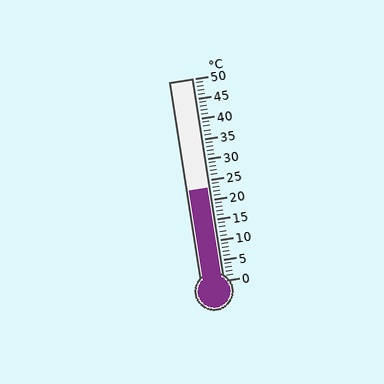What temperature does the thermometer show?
The thermometer shows approximately 23°C.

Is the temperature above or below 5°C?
The temperature is above 5°C.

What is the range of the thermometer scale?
The thermometer scale ranges from 0°C to 50°C.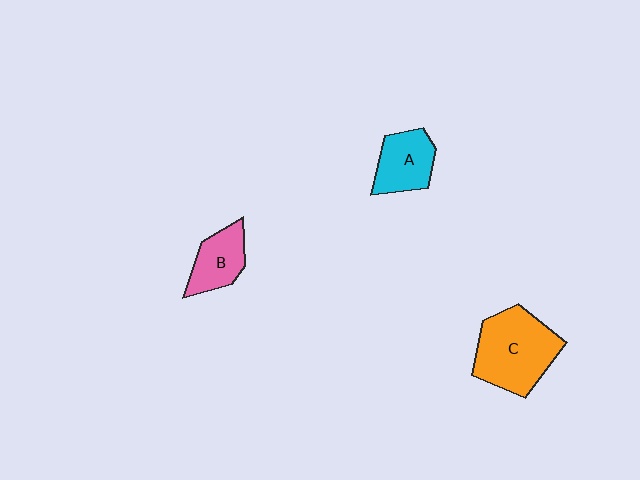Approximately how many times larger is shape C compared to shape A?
Approximately 1.7 times.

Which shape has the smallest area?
Shape B (pink).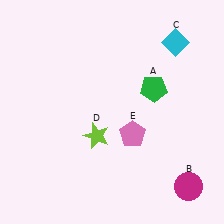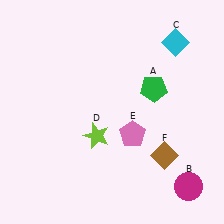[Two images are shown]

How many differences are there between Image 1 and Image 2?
There is 1 difference between the two images.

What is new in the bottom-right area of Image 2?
A brown diamond (F) was added in the bottom-right area of Image 2.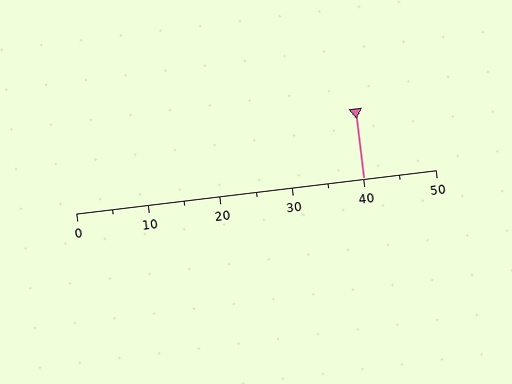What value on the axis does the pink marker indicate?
The marker indicates approximately 40.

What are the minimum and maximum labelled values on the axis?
The axis runs from 0 to 50.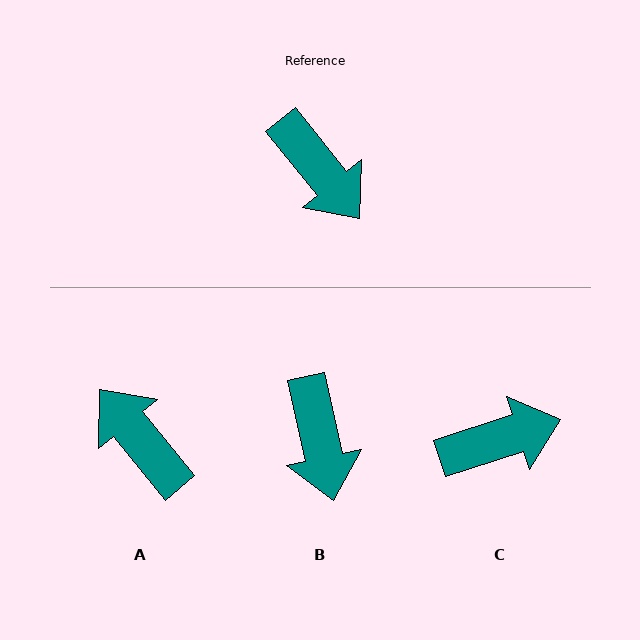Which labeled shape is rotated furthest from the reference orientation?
A, about 180 degrees away.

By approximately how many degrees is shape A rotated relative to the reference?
Approximately 180 degrees clockwise.